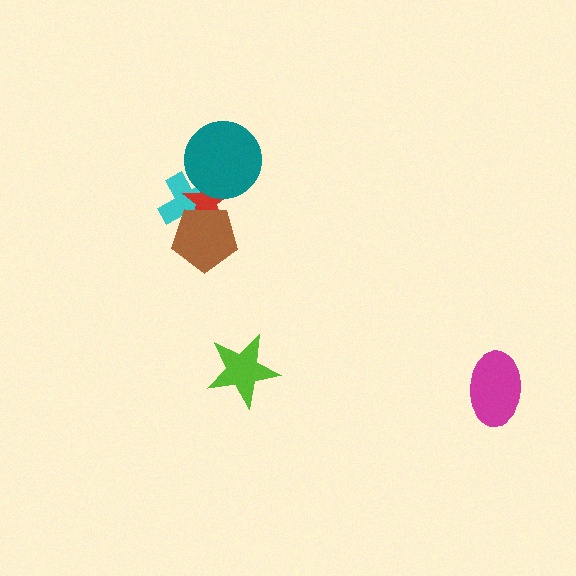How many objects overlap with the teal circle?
2 objects overlap with the teal circle.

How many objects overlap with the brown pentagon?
2 objects overlap with the brown pentagon.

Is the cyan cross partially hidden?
Yes, it is partially covered by another shape.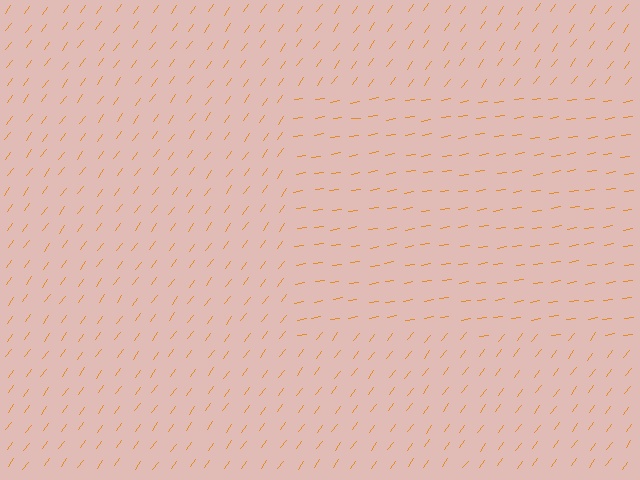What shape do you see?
I see a rectangle.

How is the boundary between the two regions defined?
The boundary is defined purely by a change in line orientation (approximately 45 degrees difference). All lines are the same color and thickness.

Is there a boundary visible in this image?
Yes, there is a texture boundary formed by a change in line orientation.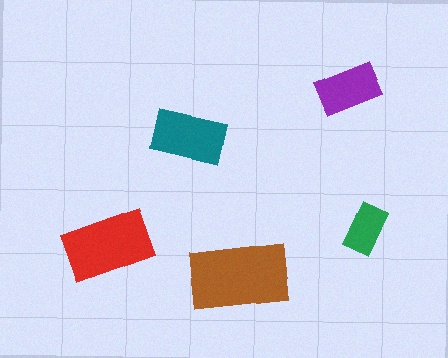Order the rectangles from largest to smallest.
the brown one, the red one, the teal one, the purple one, the green one.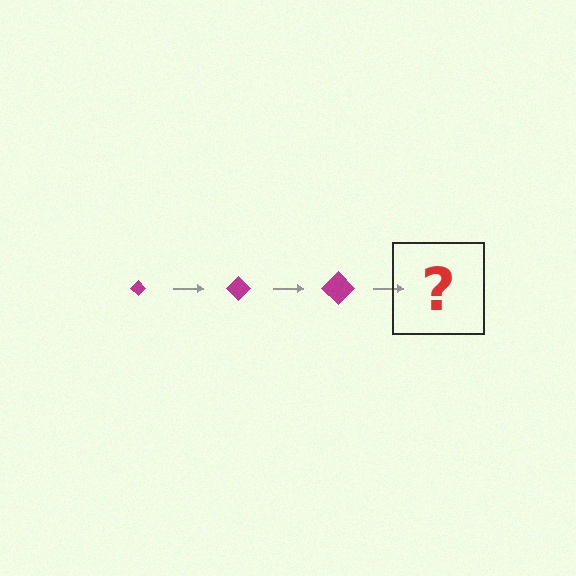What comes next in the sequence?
The next element should be a magenta diamond, larger than the previous one.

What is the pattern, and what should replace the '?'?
The pattern is that the diamond gets progressively larger each step. The '?' should be a magenta diamond, larger than the previous one.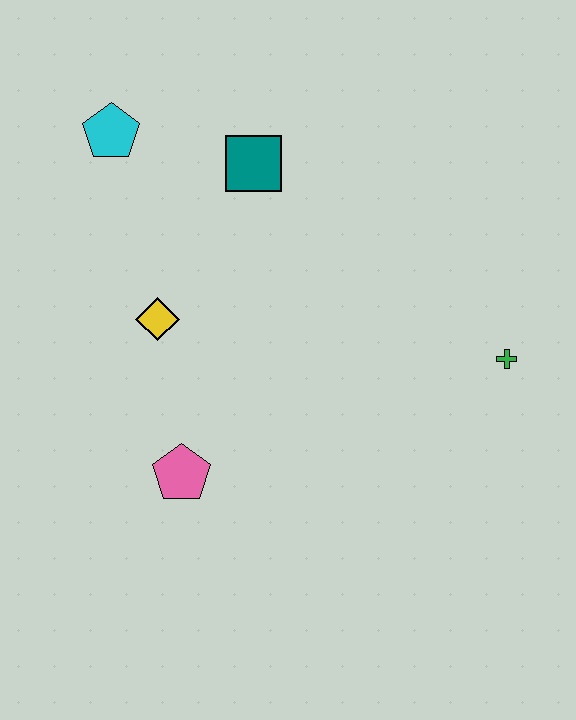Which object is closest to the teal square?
The cyan pentagon is closest to the teal square.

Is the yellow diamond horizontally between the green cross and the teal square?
No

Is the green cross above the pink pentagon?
Yes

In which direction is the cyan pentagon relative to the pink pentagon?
The cyan pentagon is above the pink pentagon.